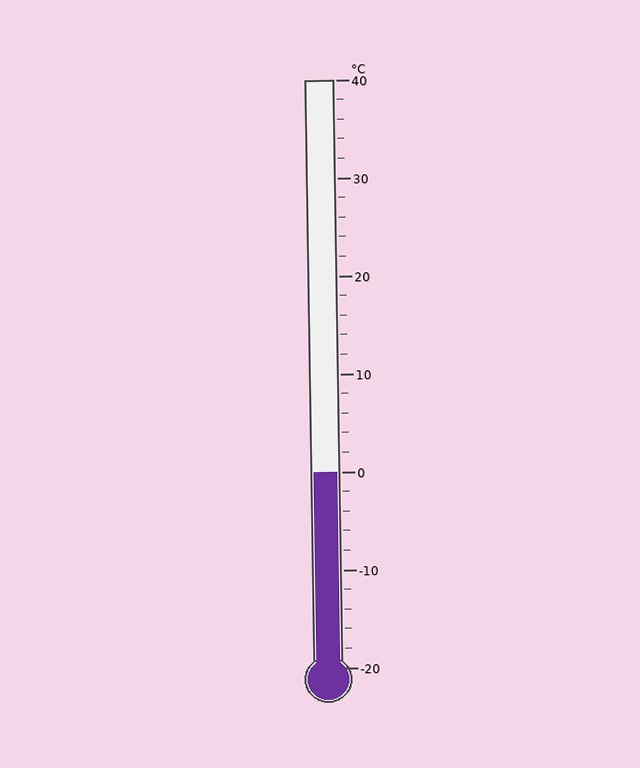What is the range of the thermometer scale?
The thermometer scale ranges from -20°C to 40°C.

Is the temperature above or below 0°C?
The temperature is at 0°C.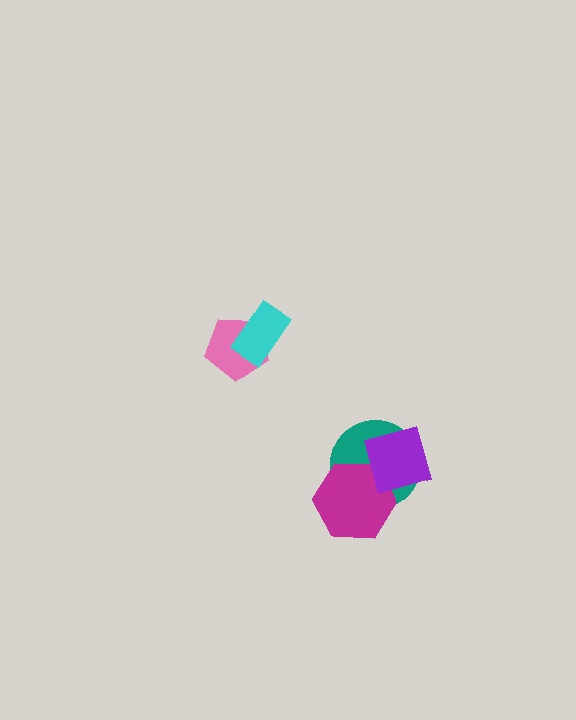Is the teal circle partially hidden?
Yes, it is partially covered by another shape.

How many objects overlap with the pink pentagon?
1 object overlaps with the pink pentagon.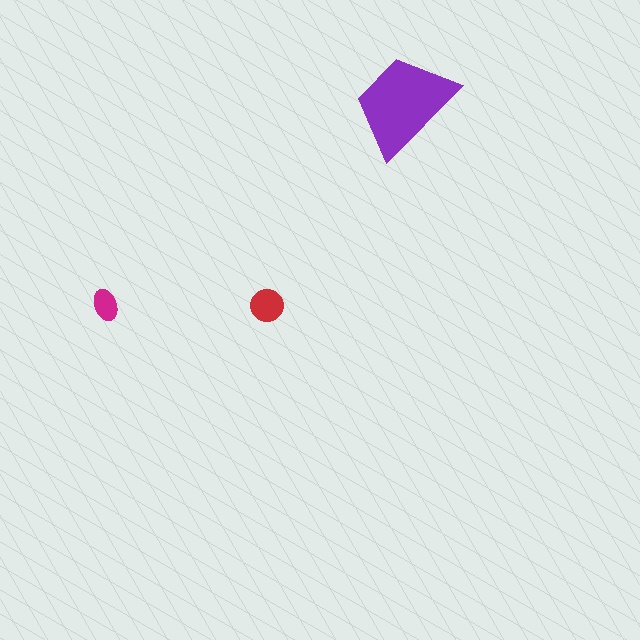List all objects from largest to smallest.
The purple trapezoid, the red circle, the magenta ellipse.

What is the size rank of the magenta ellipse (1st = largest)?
3rd.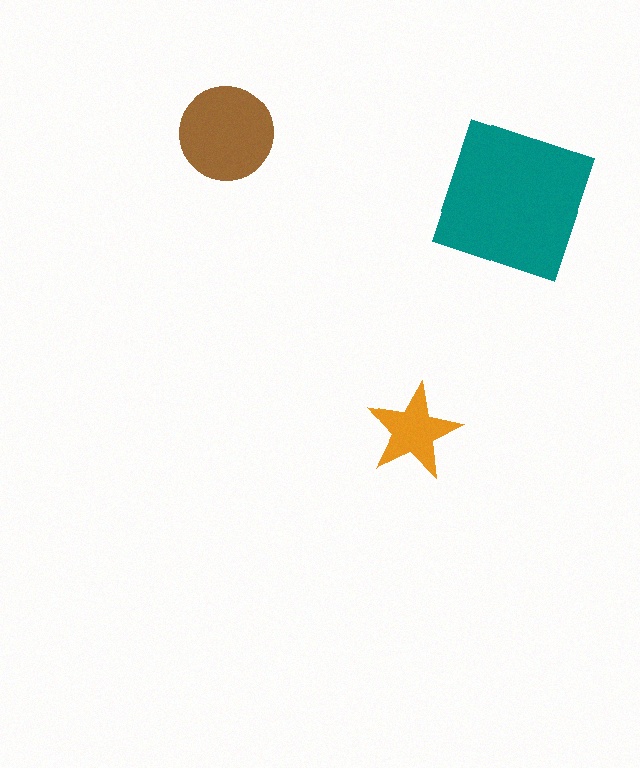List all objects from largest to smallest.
The teal square, the brown circle, the orange star.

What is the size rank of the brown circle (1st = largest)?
2nd.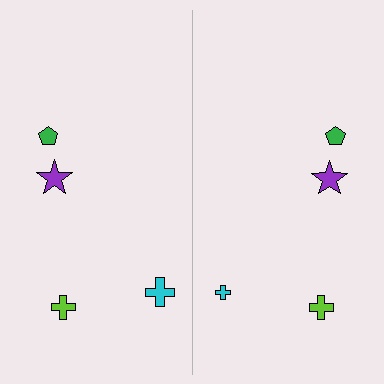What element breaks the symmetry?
The cyan cross on the right side has a different size than its mirror counterpart.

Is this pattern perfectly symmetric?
No, the pattern is not perfectly symmetric. The cyan cross on the right side has a different size than its mirror counterpart.